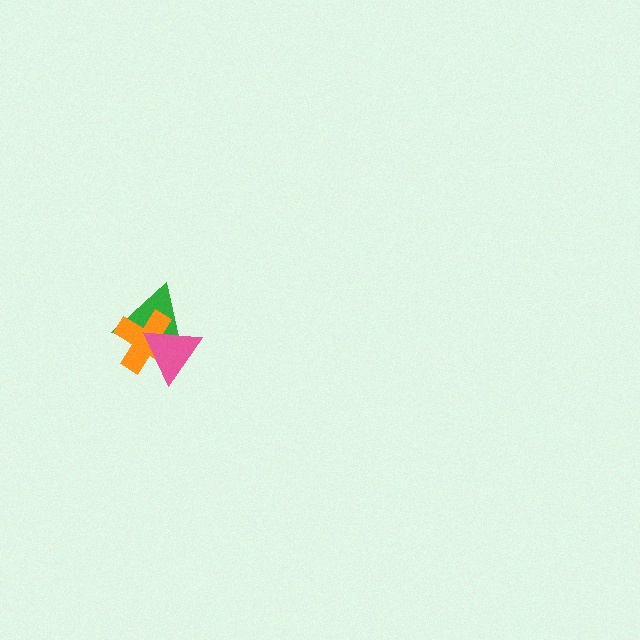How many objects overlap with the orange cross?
2 objects overlap with the orange cross.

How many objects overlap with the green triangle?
2 objects overlap with the green triangle.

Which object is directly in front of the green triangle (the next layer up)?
The orange cross is directly in front of the green triangle.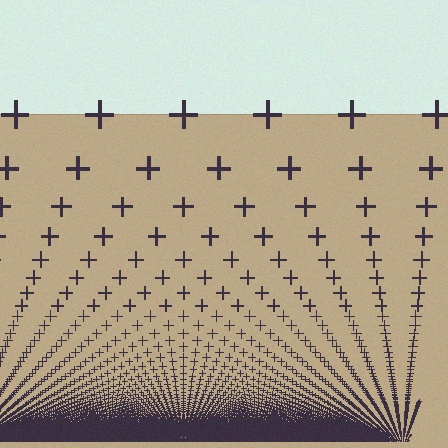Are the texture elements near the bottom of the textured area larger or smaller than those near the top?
Smaller. The gradient is inverted — elements near the bottom are smaller and denser.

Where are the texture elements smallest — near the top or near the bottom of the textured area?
Near the bottom.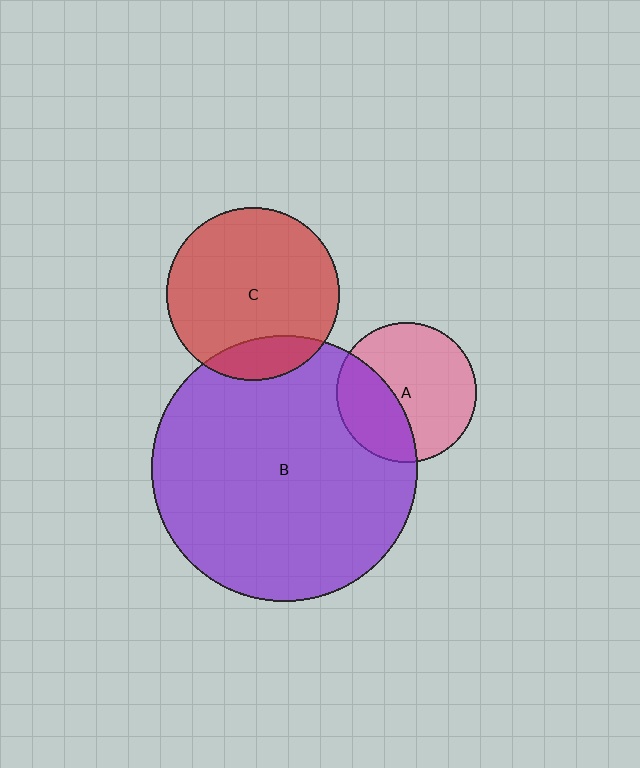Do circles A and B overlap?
Yes.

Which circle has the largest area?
Circle B (purple).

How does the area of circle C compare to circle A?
Approximately 1.5 times.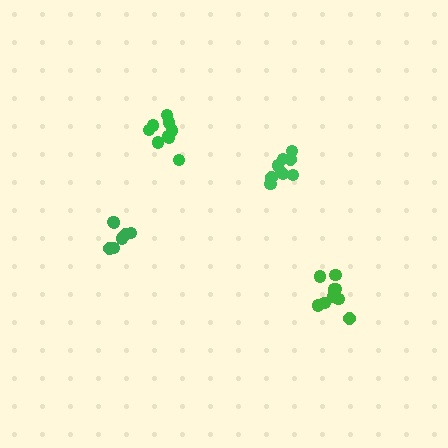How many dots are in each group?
Group 1: 9 dots, Group 2: 7 dots, Group 3: 9 dots, Group 4: 9 dots (34 total).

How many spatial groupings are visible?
There are 4 spatial groupings.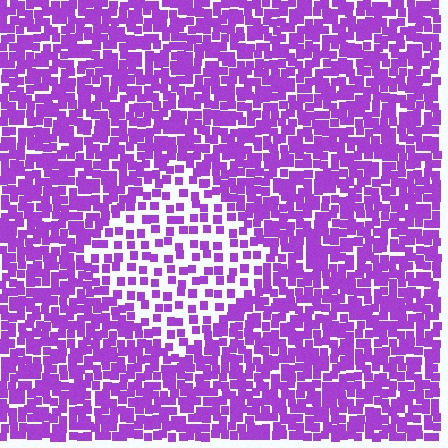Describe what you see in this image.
The image contains small purple elements arranged at two different densities. A diamond-shaped region is visible where the elements are less densely packed than the surrounding area.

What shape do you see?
I see a diamond.